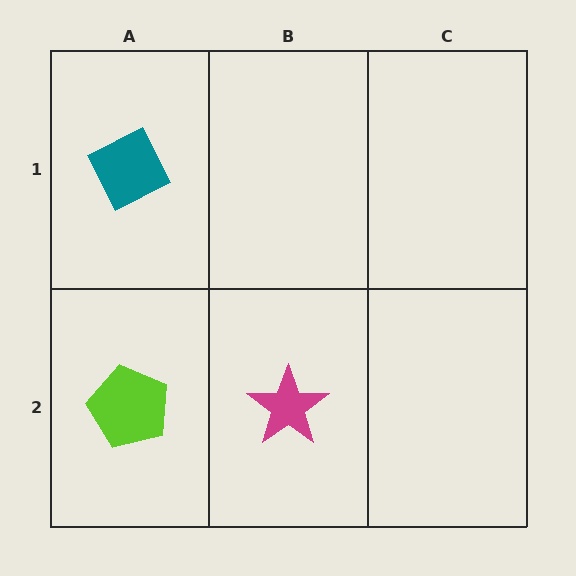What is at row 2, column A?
A lime pentagon.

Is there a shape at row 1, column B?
No, that cell is empty.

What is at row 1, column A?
A teal diamond.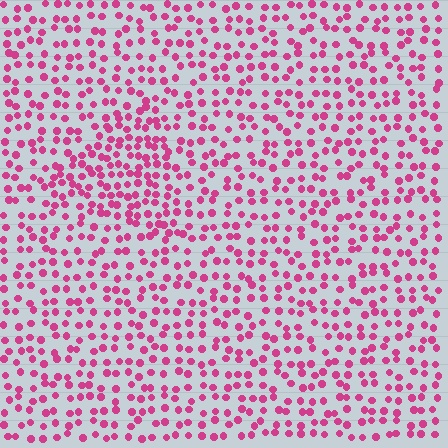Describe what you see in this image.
The image contains small magenta elements arranged at two different densities. A triangle-shaped region is visible where the elements are more densely packed than the surrounding area.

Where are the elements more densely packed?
The elements are more densely packed inside the triangle boundary.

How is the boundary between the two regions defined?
The boundary is defined by a change in element density (approximately 1.7x ratio). All elements are the same color, size, and shape.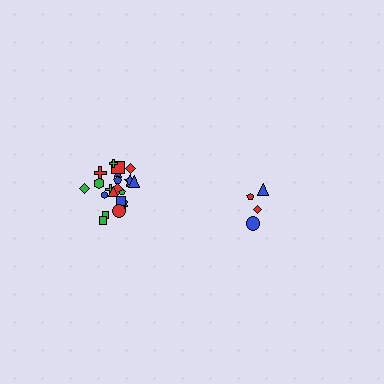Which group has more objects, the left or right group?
The left group.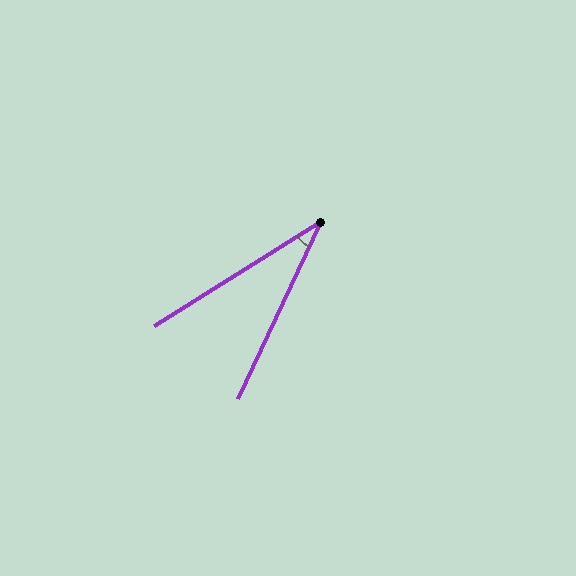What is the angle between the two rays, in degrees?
Approximately 33 degrees.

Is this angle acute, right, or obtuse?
It is acute.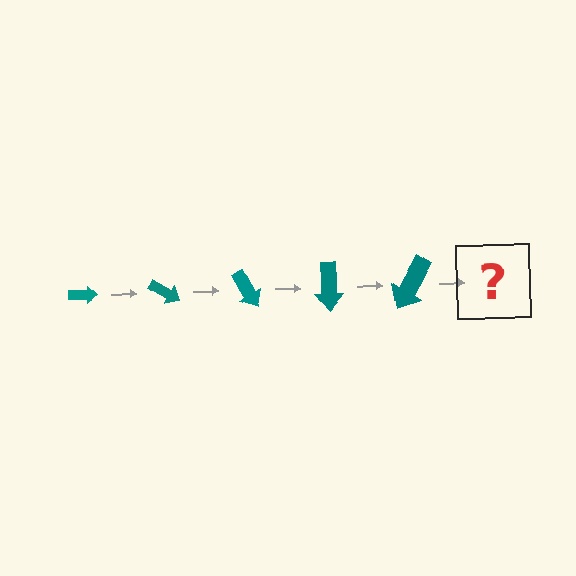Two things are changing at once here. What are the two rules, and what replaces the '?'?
The two rules are that the arrow grows larger each step and it rotates 30 degrees each step. The '?' should be an arrow, larger than the previous one and rotated 150 degrees from the start.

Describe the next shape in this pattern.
It should be an arrow, larger than the previous one and rotated 150 degrees from the start.